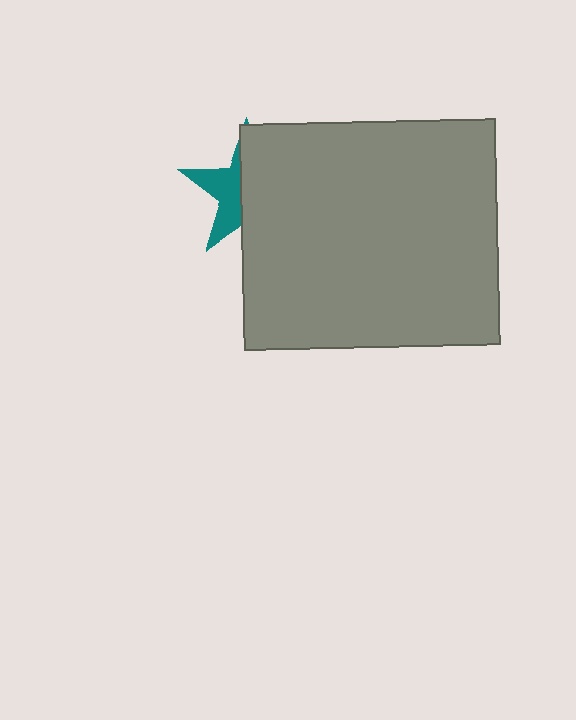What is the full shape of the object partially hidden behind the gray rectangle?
The partially hidden object is a teal star.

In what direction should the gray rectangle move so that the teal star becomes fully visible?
The gray rectangle should move right. That is the shortest direction to clear the overlap and leave the teal star fully visible.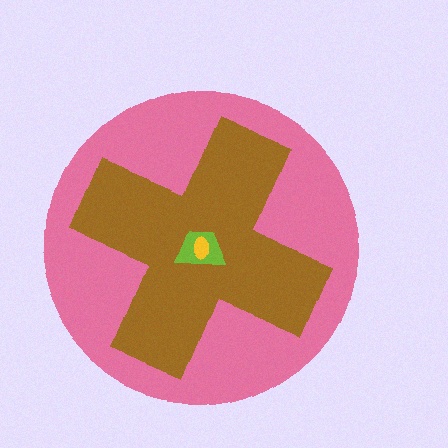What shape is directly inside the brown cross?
The lime trapezoid.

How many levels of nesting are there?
4.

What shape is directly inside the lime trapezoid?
The yellow ellipse.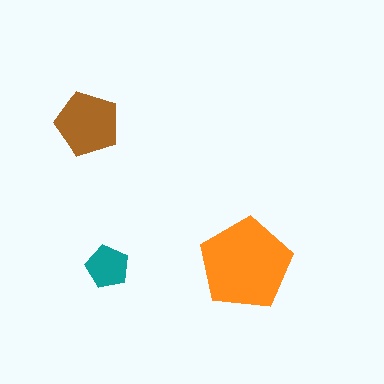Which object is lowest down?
The teal pentagon is bottommost.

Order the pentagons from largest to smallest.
the orange one, the brown one, the teal one.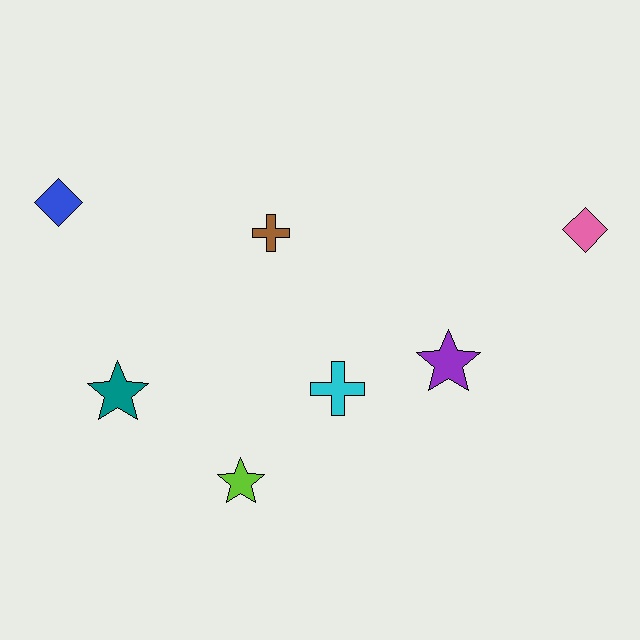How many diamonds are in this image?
There are 2 diamonds.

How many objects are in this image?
There are 7 objects.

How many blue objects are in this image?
There is 1 blue object.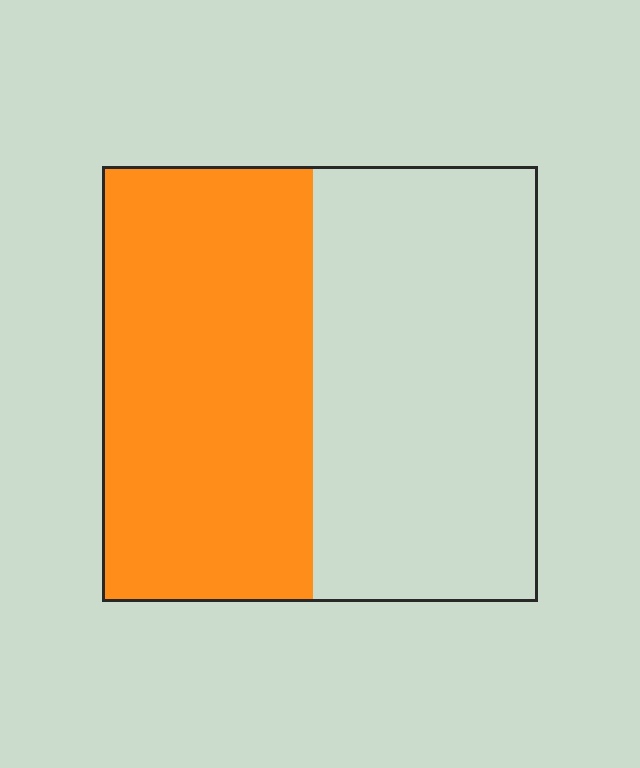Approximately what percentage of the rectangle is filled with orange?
Approximately 50%.